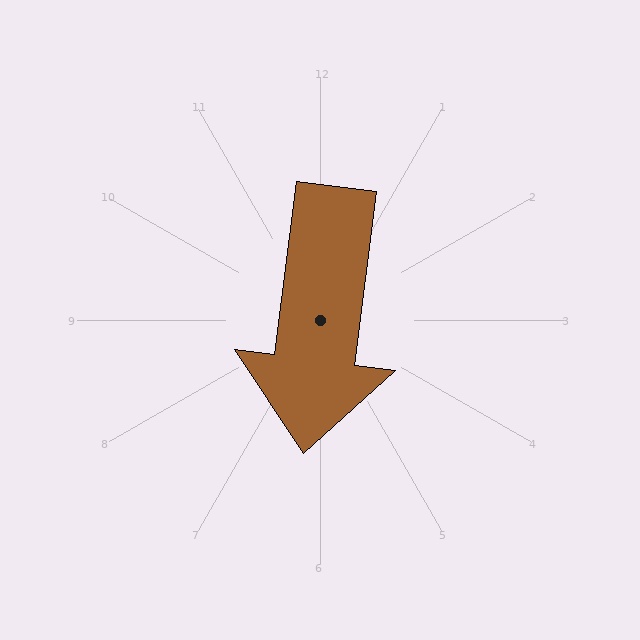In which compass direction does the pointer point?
South.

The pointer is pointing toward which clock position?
Roughly 6 o'clock.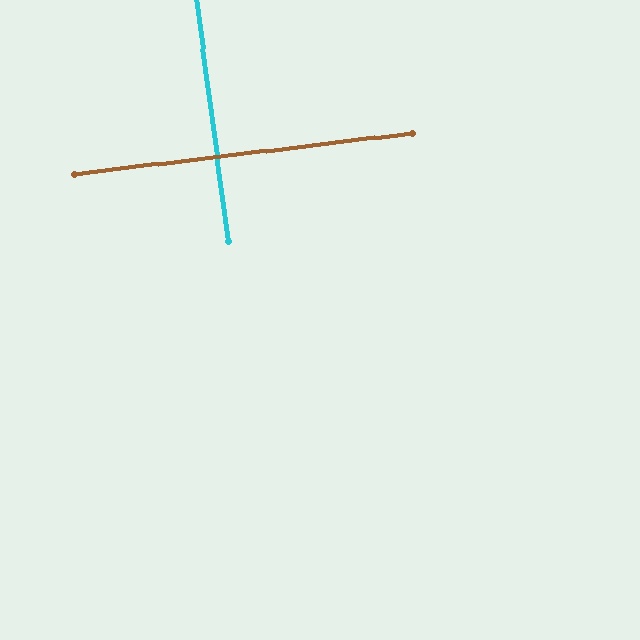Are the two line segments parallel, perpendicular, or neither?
Perpendicular — they meet at approximately 89°.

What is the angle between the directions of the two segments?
Approximately 89 degrees.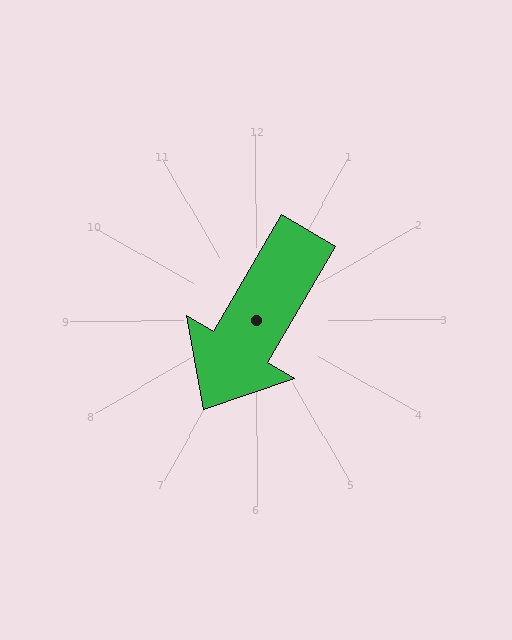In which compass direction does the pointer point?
Southwest.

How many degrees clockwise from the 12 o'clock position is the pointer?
Approximately 210 degrees.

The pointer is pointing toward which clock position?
Roughly 7 o'clock.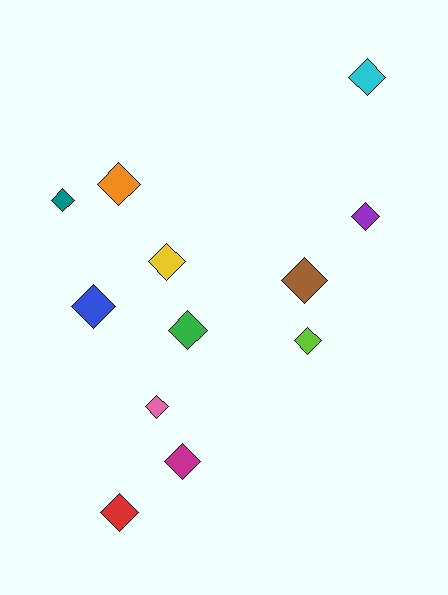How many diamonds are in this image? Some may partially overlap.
There are 12 diamonds.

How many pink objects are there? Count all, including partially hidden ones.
There is 1 pink object.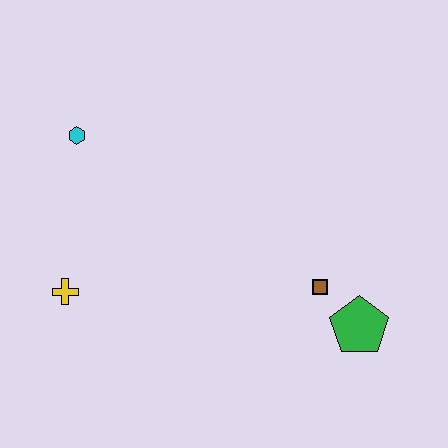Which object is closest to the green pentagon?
The brown square is closest to the green pentagon.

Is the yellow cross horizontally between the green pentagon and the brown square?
No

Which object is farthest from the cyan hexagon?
The green pentagon is farthest from the cyan hexagon.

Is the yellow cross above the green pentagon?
Yes